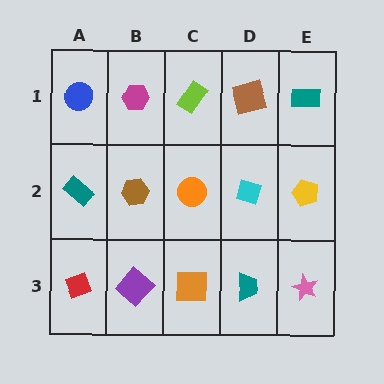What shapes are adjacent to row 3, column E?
A yellow pentagon (row 2, column E), a teal trapezoid (row 3, column D).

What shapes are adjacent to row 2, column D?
A brown square (row 1, column D), a teal trapezoid (row 3, column D), an orange circle (row 2, column C), a yellow pentagon (row 2, column E).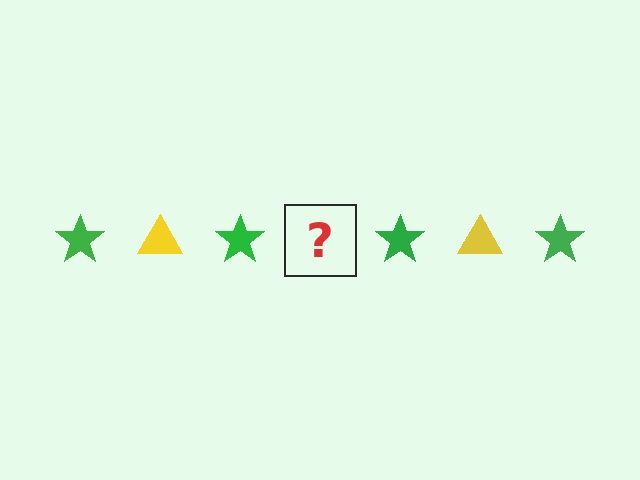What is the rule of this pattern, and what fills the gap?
The rule is that the pattern alternates between green star and yellow triangle. The gap should be filled with a yellow triangle.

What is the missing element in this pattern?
The missing element is a yellow triangle.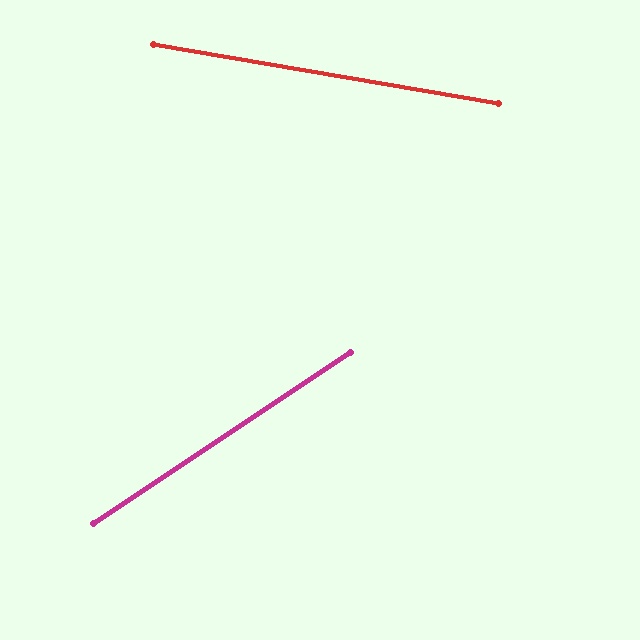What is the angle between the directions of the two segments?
Approximately 43 degrees.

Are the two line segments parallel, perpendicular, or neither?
Neither parallel nor perpendicular — they differ by about 43°.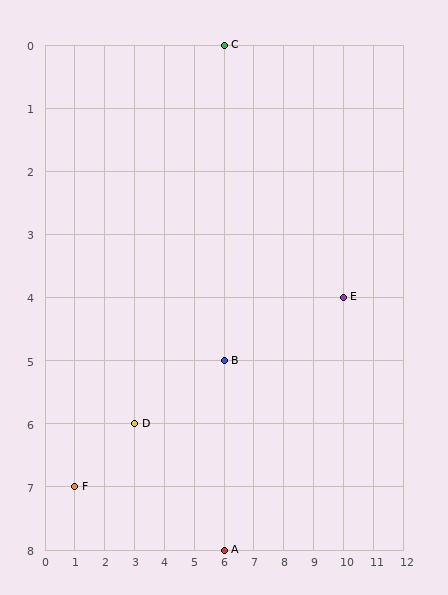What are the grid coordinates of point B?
Point B is at grid coordinates (6, 5).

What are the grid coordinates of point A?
Point A is at grid coordinates (6, 8).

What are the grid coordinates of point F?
Point F is at grid coordinates (1, 7).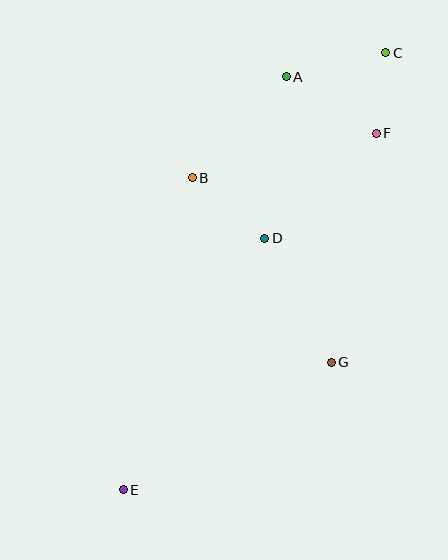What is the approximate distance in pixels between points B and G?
The distance between B and G is approximately 231 pixels.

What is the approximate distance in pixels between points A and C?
The distance between A and C is approximately 103 pixels.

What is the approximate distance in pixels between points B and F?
The distance between B and F is approximately 189 pixels.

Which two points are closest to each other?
Points C and F are closest to each other.